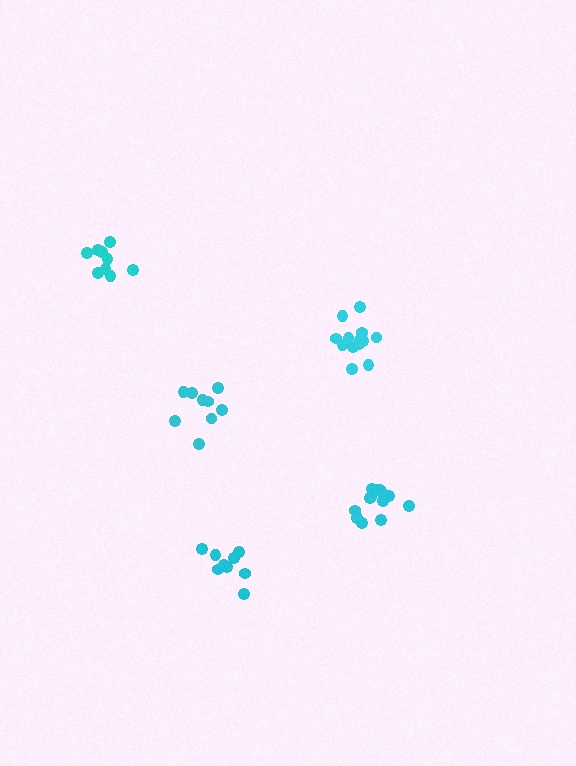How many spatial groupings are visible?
There are 5 spatial groupings.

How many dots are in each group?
Group 1: 13 dots, Group 2: 9 dots, Group 3: 9 dots, Group 4: 14 dots, Group 5: 9 dots (54 total).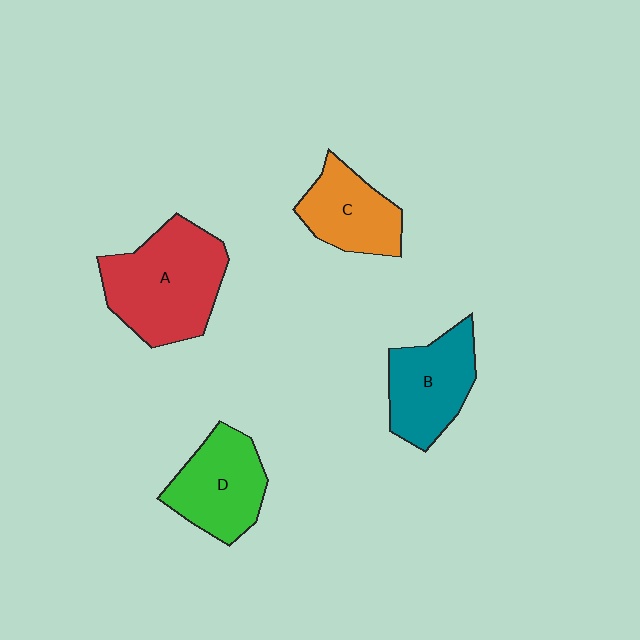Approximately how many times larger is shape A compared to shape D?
Approximately 1.4 times.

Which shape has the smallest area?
Shape C (orange).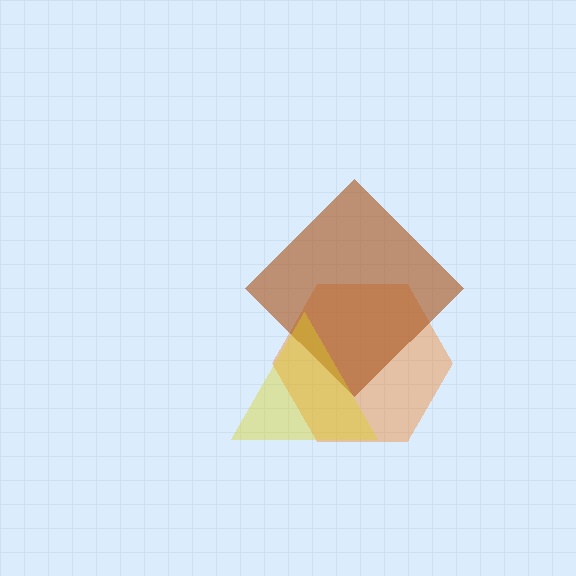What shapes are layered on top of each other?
The layered shapes are: an orange hexagon, a brown diamond, a yellow triangle.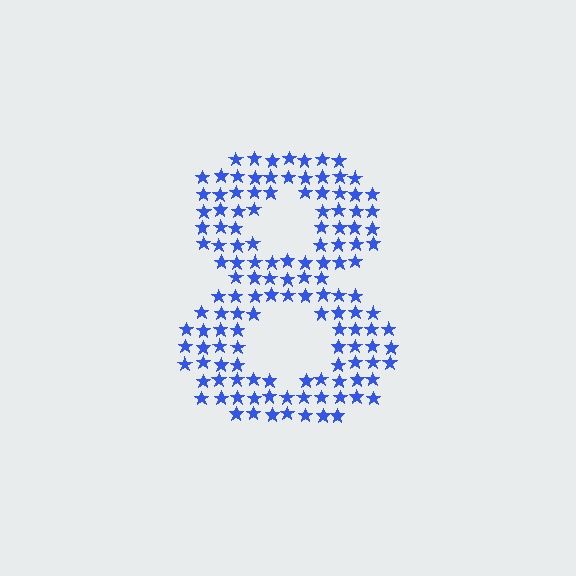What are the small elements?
The small elements are stars.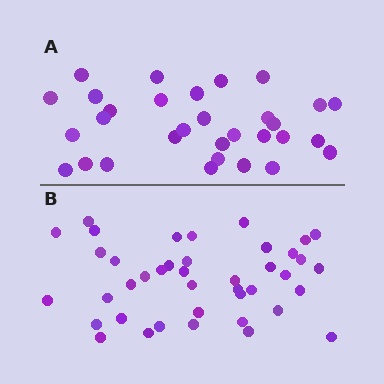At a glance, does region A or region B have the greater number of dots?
Region B (the bottom region) has more dots.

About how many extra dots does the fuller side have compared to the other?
Region B has roughly 10 or so more dots than region A.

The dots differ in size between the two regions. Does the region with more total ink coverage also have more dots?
No. Region A has more total ink coverage because its dots are larger, but region B actually contains more individual dots. Total area can be misleading — the number of items is what matters here.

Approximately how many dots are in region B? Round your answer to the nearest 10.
About 40 dots. (The exact count is 41, which rounds to 40.)